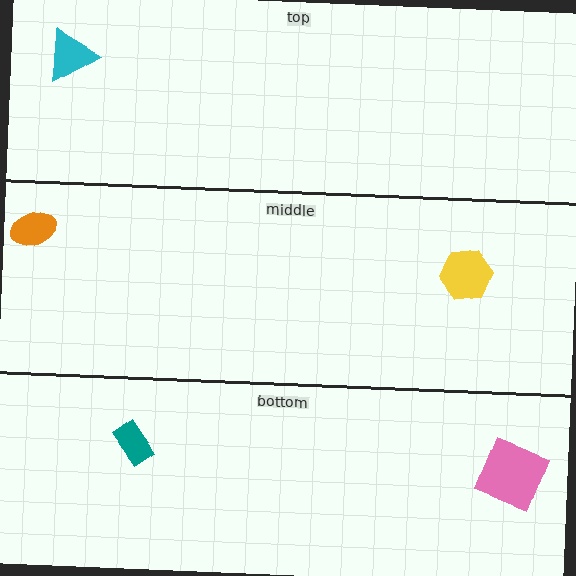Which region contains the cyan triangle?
The top region.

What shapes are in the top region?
The cyan triangle.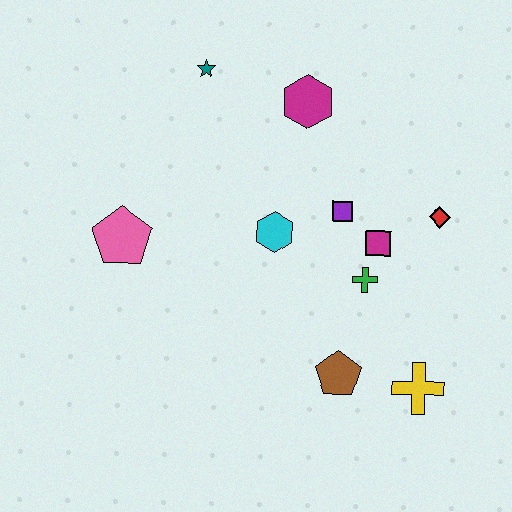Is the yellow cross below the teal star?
Yes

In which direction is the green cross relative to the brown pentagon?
The green cross is above the brown pentagon.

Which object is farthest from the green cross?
The teal star is farthest from the green cross.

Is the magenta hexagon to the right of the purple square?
No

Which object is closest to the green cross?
The magenta square is closest to the green cross.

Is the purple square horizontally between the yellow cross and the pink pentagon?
Yes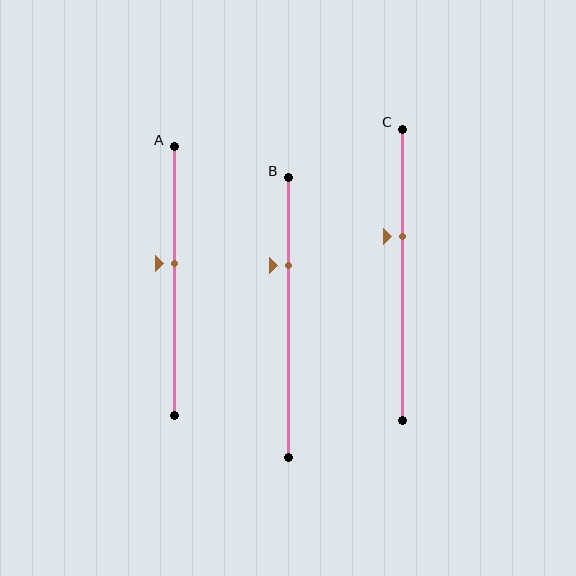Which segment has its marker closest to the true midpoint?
Segment A has its marker closest to the true midpoint.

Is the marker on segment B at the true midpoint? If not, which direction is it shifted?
No, the marker on segment B is shifted upward by about 19% of the segment length.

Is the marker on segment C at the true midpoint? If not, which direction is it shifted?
No, the marker on segment C is shifted upward by about 13% of the segment length.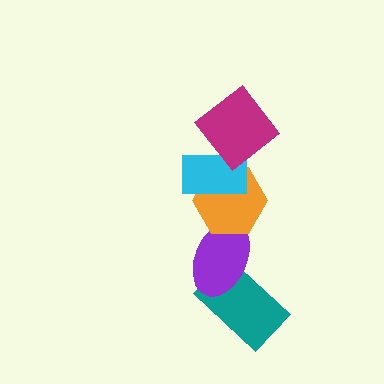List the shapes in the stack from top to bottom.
From top to bottom: the magenta diamond, the cyan rectangle, the orange hexagon, the purple ellipse, the teal rectangle.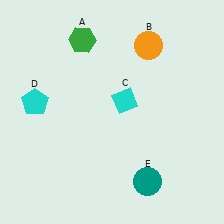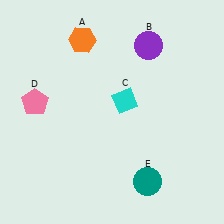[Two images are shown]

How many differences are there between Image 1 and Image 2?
There are 3 differences between the two images.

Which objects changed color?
A changed from green to orange. B changed from orange to purple. D changed from cyan to pink.